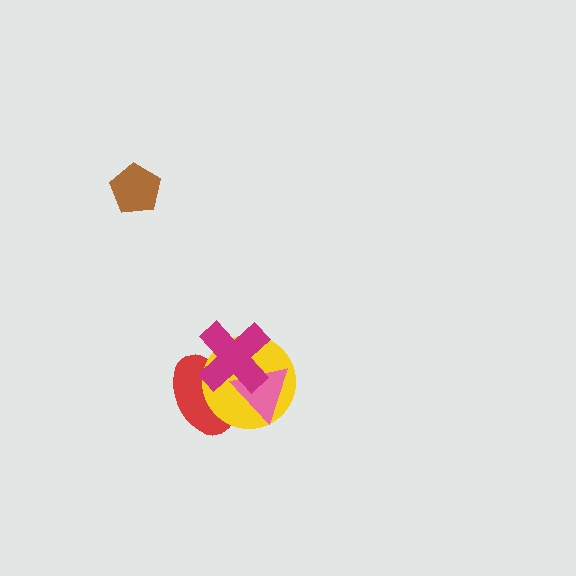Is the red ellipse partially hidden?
Yes, it is partially covered by another shape.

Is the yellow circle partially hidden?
Yes, it is partially covered by another shape.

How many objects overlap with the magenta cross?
3 objects overlap with the magenta cross.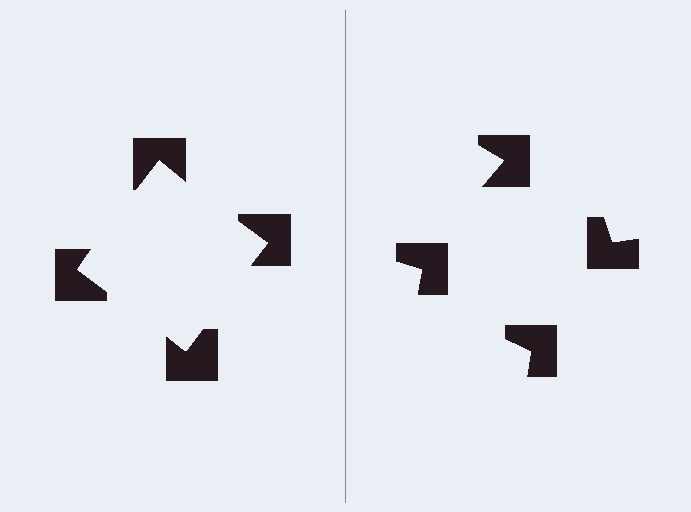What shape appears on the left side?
An illusory square.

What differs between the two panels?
The notched squares are positioned identically on both sides; only the wedge orientations differ. On the left they align to a square; on the right they are misaligned.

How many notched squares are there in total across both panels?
8 — 4 on each side.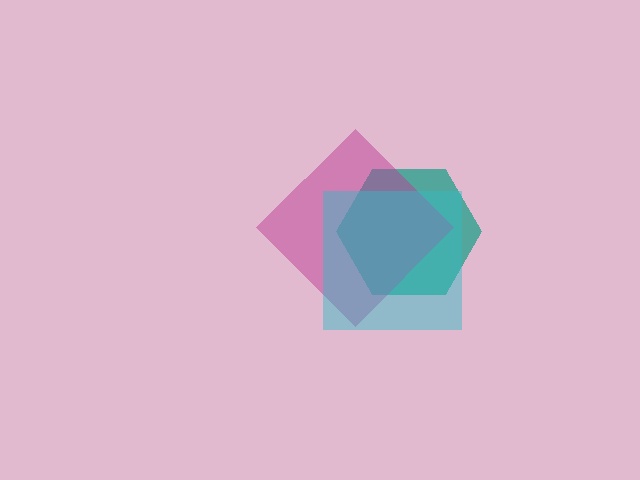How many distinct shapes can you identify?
There are 3 distinct shapes: a teal hexagon, a magenta diamond, a cyan square.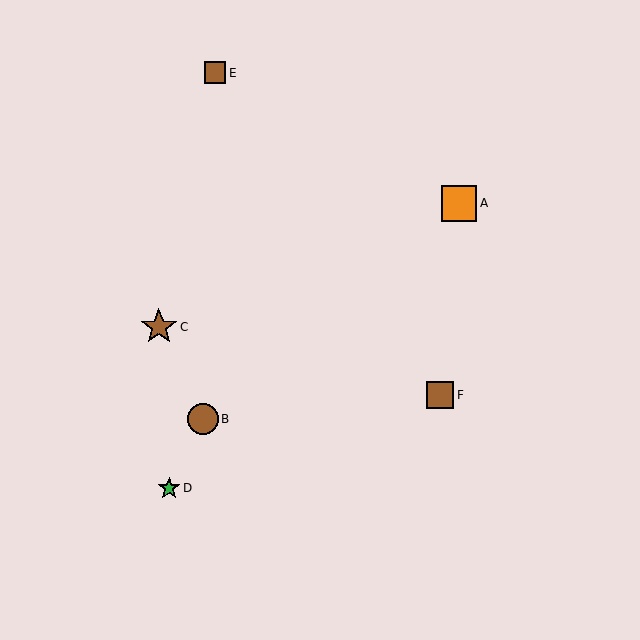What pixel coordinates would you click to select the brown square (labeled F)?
Click at (440, 395) to select the brown square F.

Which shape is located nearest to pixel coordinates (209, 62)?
The brown square (labeled E) at (215, 73) is nearest to that location.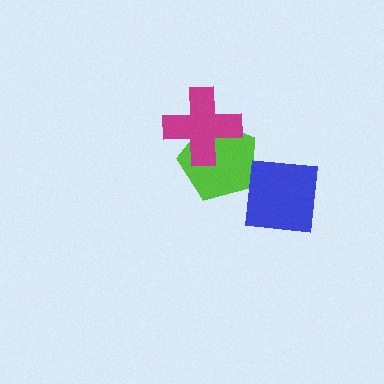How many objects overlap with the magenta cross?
1 object overlaps with the magenta cross.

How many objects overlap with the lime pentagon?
1 object overlaps with the lime pentagon.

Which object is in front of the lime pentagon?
The magenta cross is in front of the lime pentagon.